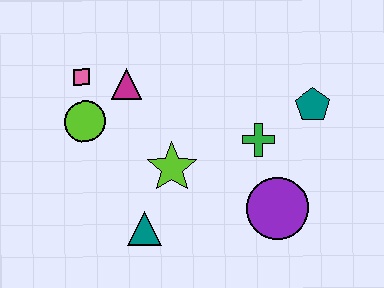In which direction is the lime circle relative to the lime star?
The lime circle is to the left of the lime star.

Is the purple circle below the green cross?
Yes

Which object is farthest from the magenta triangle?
The purple circle is farthest from the magenta triangle.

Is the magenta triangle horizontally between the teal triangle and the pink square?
Yes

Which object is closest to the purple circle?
The green cross is closest to the purple circle.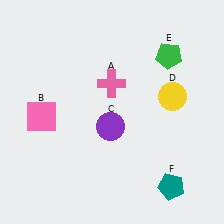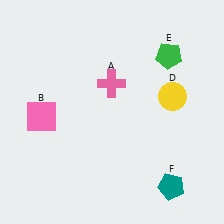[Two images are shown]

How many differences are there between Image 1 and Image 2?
There is 1 difference between the two images.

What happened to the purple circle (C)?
The purple circle (C) was removed in Image 2. It was in the bottom-left area of Image 1.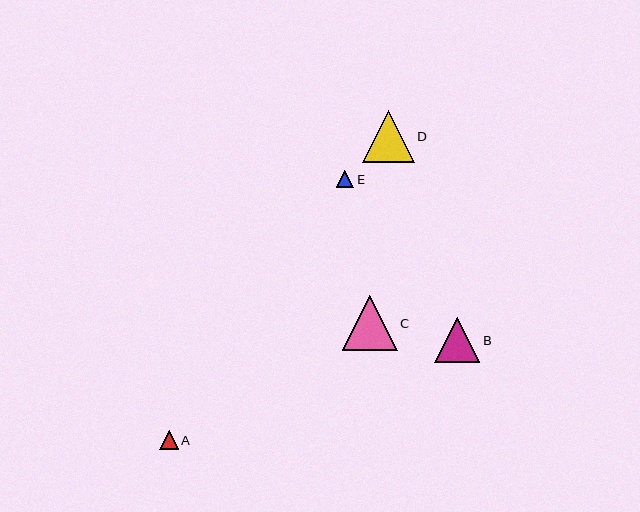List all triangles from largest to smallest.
From largest to smallest: C, D, B, A, E.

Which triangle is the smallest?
Triangle E is the smallest with a size of approximately 17 pixels.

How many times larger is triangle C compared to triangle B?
Triangle C is approximately 1.2 times the size of triangle B.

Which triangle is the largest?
Triangle C is the largest with a size of approximately 55 pixels.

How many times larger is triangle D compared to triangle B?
Triangle D is approximately 1.2 times the size of triangle B.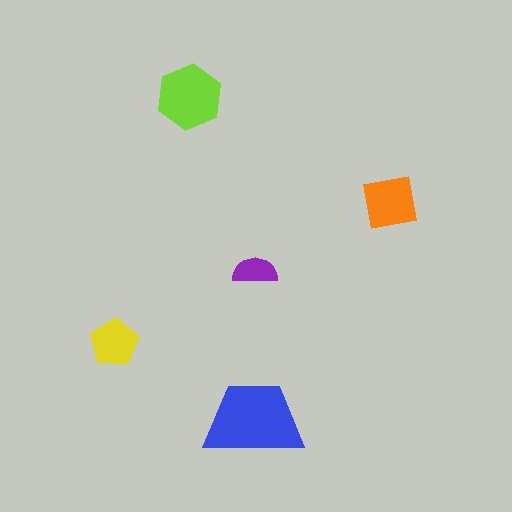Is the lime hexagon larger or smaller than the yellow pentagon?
Larger.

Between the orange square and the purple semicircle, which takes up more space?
The orange square.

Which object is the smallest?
The purple semicircle.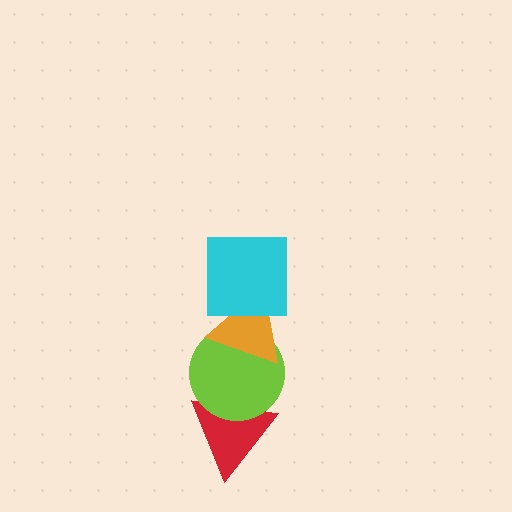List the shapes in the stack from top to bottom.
From top to bottom: the cyan square, the orange triangle, the lime circle, the red triangle.